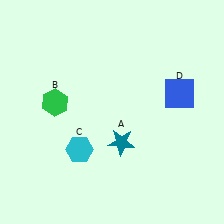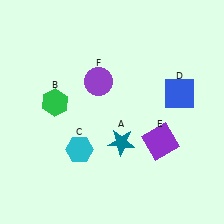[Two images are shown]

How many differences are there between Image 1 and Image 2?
There are 2 differences between the two images.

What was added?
A purple square (E), a purple circle (F) were added in Image 2.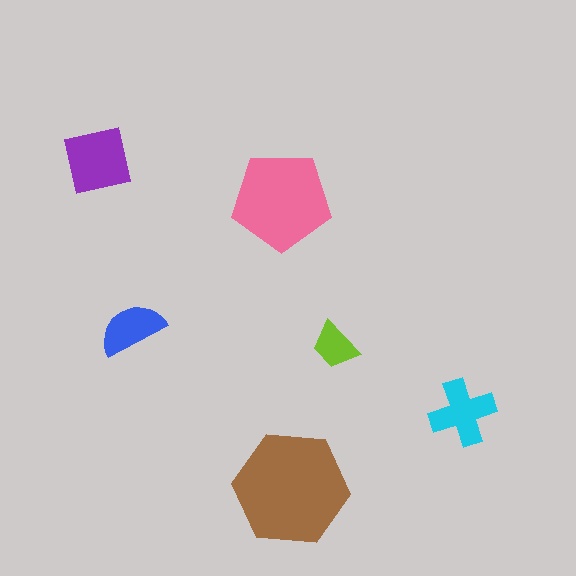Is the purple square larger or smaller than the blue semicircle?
Larger.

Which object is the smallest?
The lime trapezoid.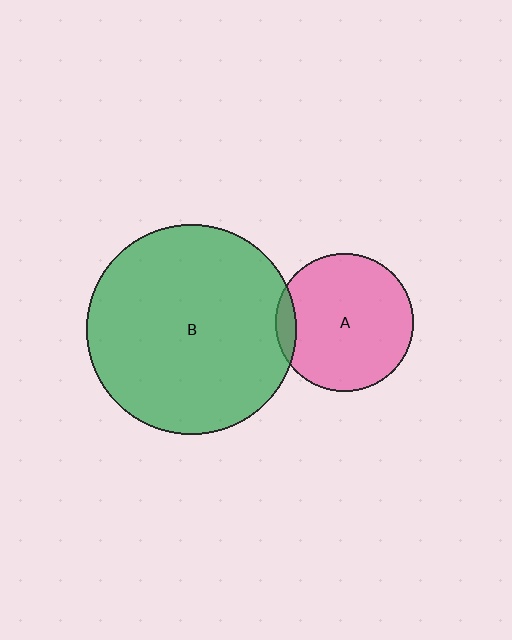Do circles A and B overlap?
Yes.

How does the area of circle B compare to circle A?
Approximately 2.3 times.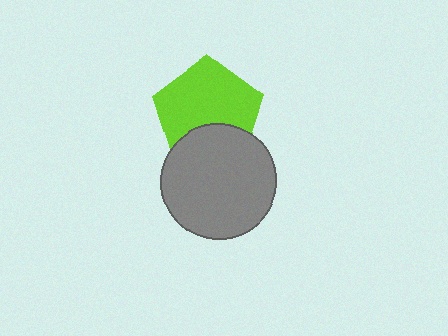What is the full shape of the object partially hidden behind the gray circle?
The partially hidden object is a lime pentagon.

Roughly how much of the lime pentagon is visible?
Most of it is visible (roughly 70%).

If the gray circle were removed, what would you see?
You would see the complete lime pentagon.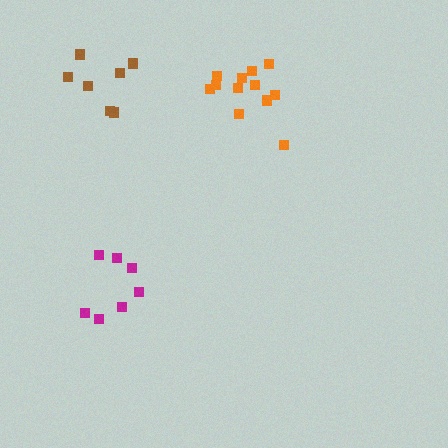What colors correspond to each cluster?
The clusters are colored: magenta, orange, brown.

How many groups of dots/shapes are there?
There are 3 groups.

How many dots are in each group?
Group 1: 7 dots, Group 2: 12 dots, Group 3: 7 dots (26 total).